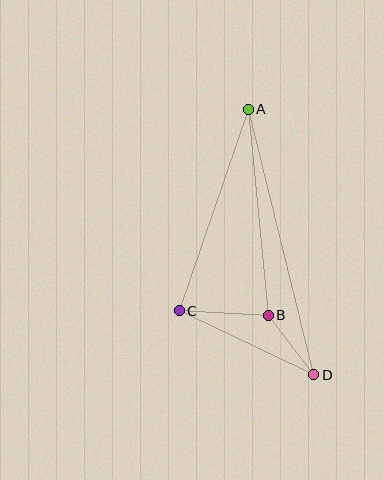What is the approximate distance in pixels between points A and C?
The distance between A and C is approximately 213 pixels.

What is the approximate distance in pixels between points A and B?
The distance between A and B is approximately 207 pixels.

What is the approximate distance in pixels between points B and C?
The distance between B and C is approximately 89 pixels.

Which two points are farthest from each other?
Points A and D are farthest from each other.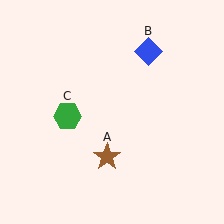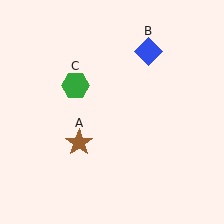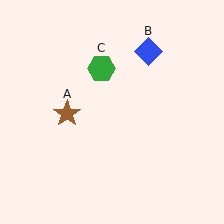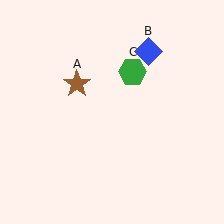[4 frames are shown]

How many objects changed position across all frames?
2 objects changed position: brown star (object A), green hexagon (object C).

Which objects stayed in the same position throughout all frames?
Blue diamond (object B) remained stationary.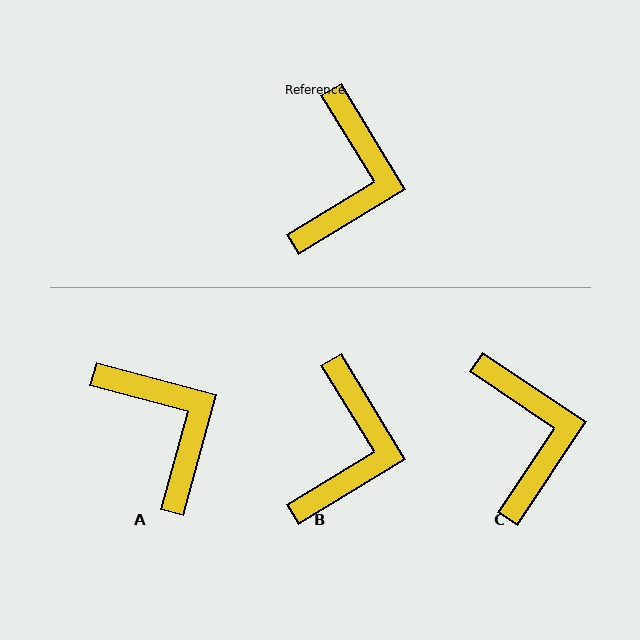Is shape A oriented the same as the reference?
No, it is off by about 44 degrees.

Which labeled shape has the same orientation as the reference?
B.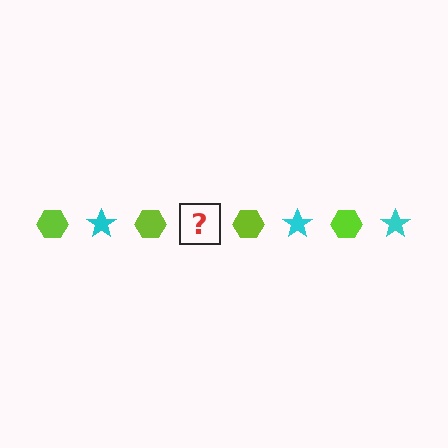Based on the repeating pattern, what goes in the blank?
The blank should be a cyan star.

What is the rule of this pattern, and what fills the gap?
The rule is that the pattern alternates between lime hexagon and cyan star. The gap should be filled with a cyan star.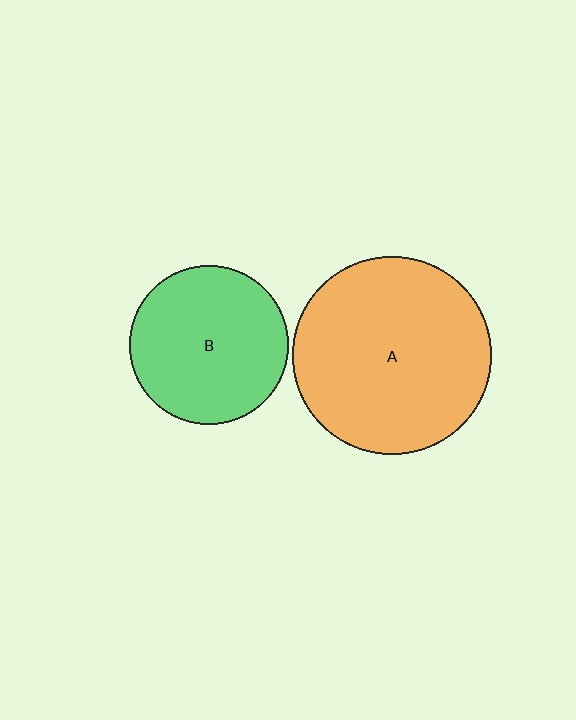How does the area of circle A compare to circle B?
Approximately 1.6 times.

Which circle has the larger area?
Circle A (orange).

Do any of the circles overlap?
No, none of the circles overlap.